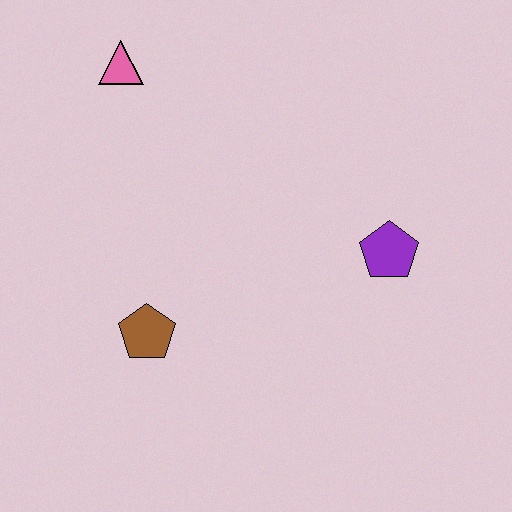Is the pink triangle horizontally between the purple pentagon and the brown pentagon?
No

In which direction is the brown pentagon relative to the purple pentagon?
The brown pentagon is to the left of the purple pentagon.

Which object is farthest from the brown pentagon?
The pink triangle is farthest from the brown pentagon.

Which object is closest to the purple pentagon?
The brown pentagon is closest to the purple pentagon.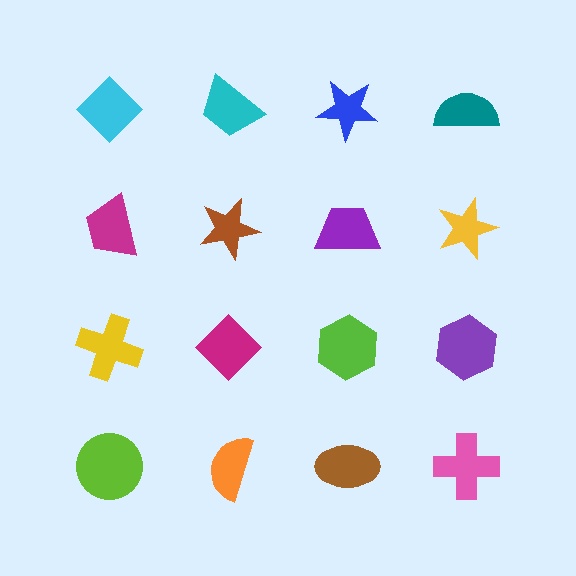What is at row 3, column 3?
A lime hexagon.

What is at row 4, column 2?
An orange semicircle.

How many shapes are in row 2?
4 shapes.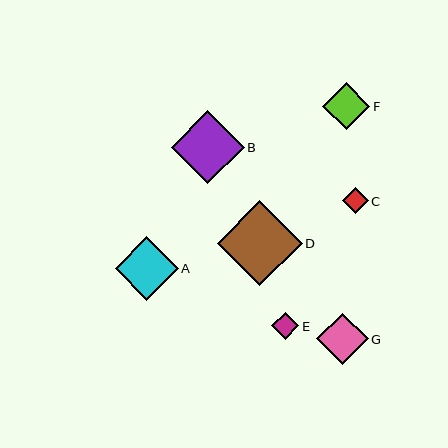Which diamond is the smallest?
Diamond C is the smallest with a size of approximately 26 pixels.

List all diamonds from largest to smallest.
From largest to smallest: D, B, A, G, F, E, C.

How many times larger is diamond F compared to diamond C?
Diamond F is approximately 1.8 times the size of diamond C.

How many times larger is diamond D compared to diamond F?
Diamond D is approximately 1.8 times the size of diamond F.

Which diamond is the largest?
Diamond D is the largest with a size of approximately 84 pixels.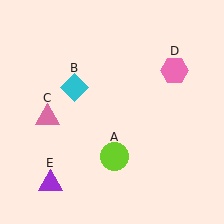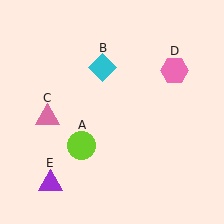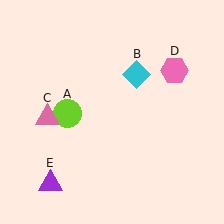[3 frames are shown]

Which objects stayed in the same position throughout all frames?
Pink triangle (object C) and pink hexagon (object D) and purple triangle (object E) remained stationary.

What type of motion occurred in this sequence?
The lime circle (object A), cyan diamond (object B) rotated clockwise around the center of the scene.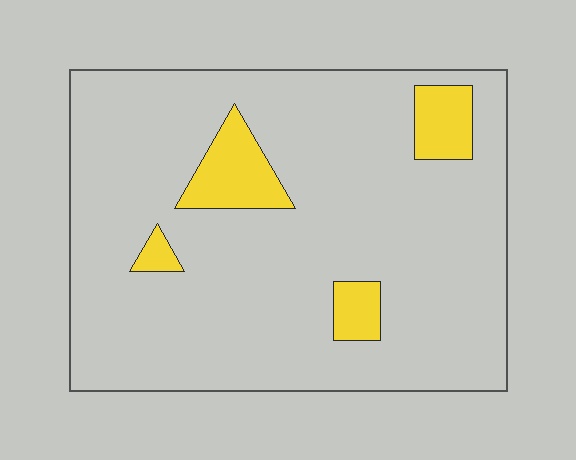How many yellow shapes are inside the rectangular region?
4.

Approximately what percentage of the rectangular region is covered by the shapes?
Approximately 10%.